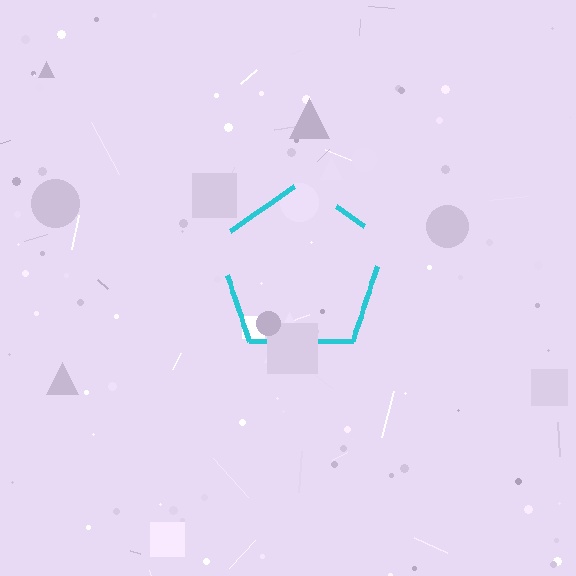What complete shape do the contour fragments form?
The contour fragments form a pentagon.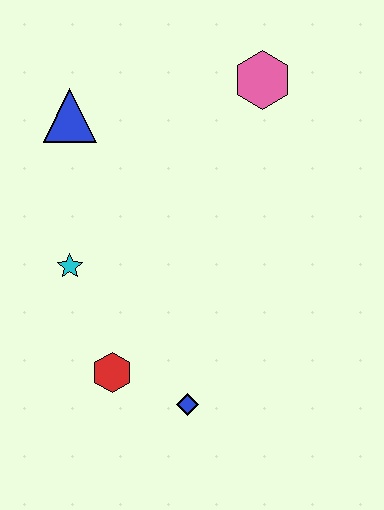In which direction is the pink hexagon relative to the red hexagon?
The pink hexagon is above the red hexagon.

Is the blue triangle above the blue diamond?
Yes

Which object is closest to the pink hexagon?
The blue triangle is closest to the pink hexagon.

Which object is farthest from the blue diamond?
The pink hexagon is farthest from the blue diamond.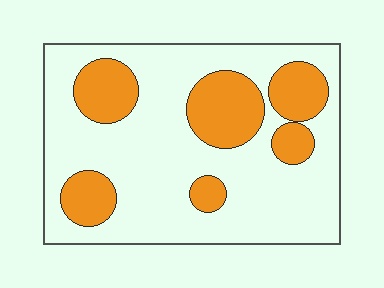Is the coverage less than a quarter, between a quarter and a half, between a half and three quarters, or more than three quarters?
Between a quarter and a half.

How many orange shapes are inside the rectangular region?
6.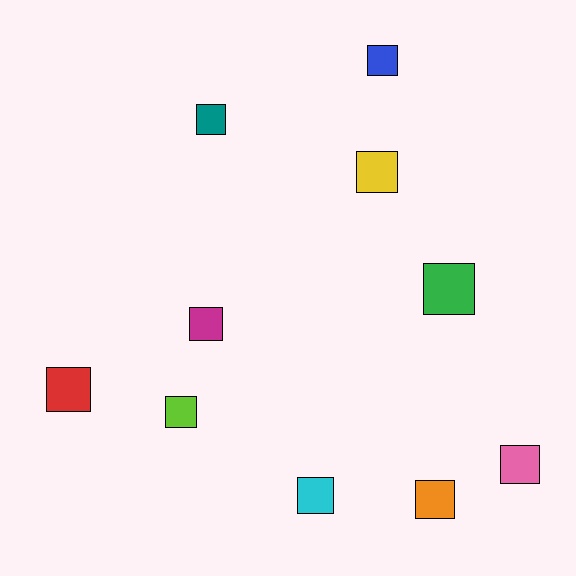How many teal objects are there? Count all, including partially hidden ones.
There is 1 teal object.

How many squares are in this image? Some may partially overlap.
There are 10 squares.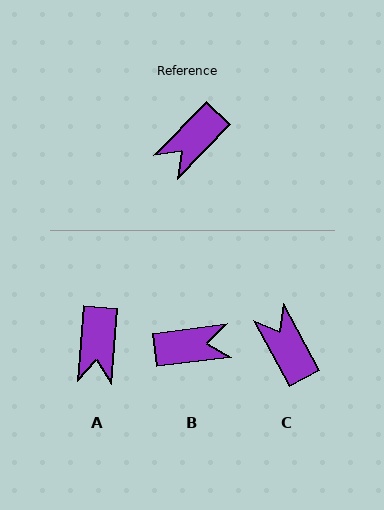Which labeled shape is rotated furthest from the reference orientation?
B, about 141 degrees away.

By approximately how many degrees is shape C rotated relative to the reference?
Approximately 107 degrees clockwise.